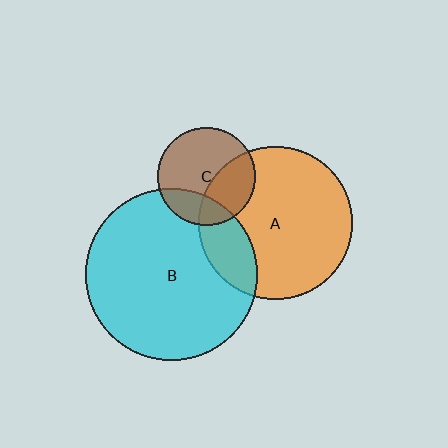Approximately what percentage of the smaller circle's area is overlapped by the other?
Approximately 25%.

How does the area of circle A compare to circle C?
Approximately 2.5 times.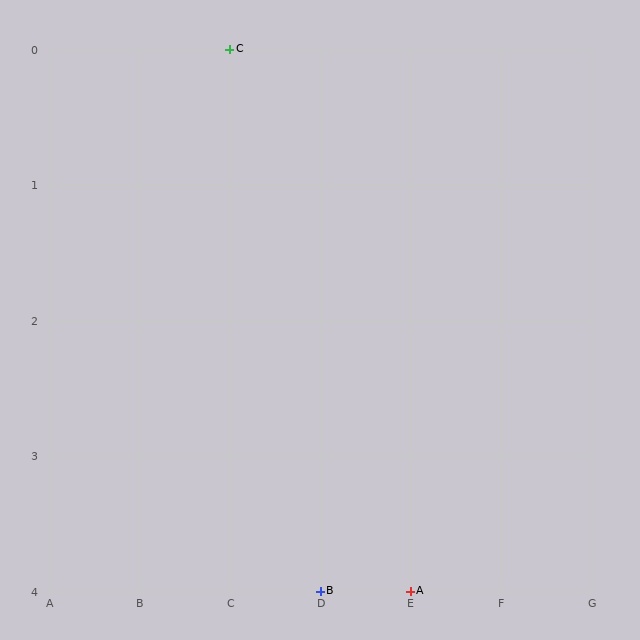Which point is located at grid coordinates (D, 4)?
Point B is at (D, 4).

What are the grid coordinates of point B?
Point B is at grid coordinates (D, 4).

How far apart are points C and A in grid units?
Points C and A are 2 columns and 4 rows apart (about 4.5 grid units diagonally).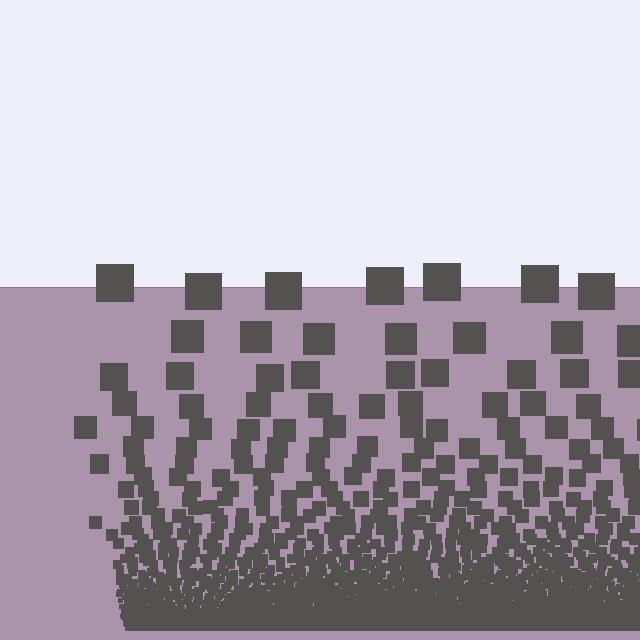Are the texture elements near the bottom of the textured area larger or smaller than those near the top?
Smaller. The gradient is inverted — elements near the bottom are smaller and denser.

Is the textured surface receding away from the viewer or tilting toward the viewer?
The surface appears to tilt toward the viewer. Texture elements get larger and sparser toward the top.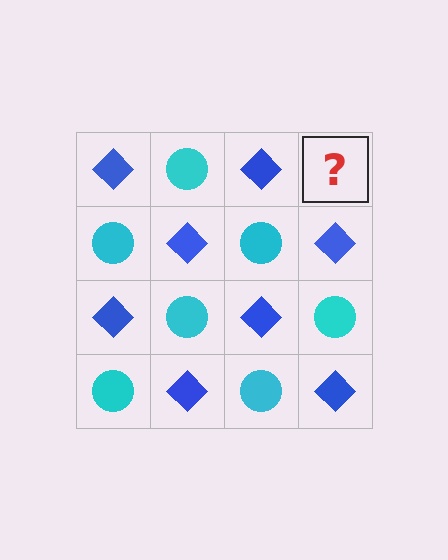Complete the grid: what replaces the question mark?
The question mark should be replaced with a cyan circle.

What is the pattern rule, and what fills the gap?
The rule is that it alternates blue diamond and cyan circle in a checkerboard pattern. The gap should be filled with a cyan circle.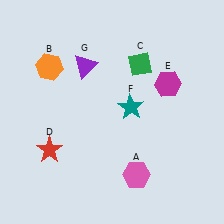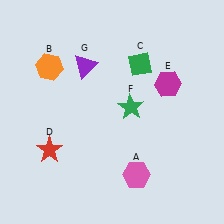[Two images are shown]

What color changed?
The star (F) changed from teal in Image 1 to green in Image 2.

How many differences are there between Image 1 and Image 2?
There is 1 difference between the two images.